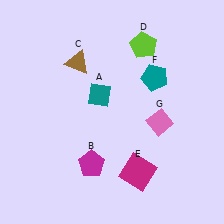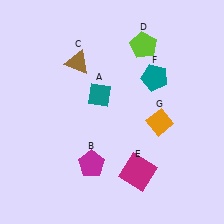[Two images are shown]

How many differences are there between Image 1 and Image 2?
There is 1 difference between the two images.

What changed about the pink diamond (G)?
In Image 1, G is pink. In Image 2, it changed to orange.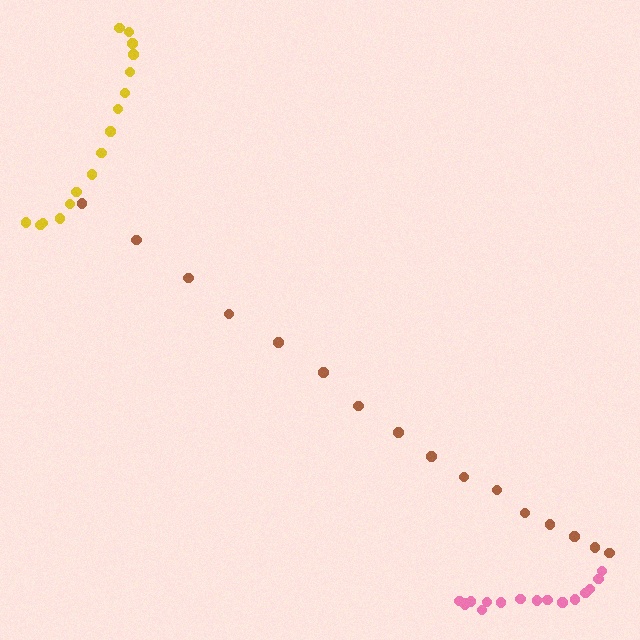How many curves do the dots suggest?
There are 3 distinct paths.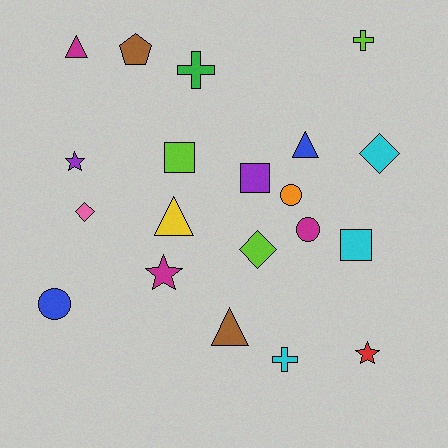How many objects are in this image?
There are 20 objects.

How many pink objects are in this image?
There is 1 pink object.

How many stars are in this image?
There are 3 stars.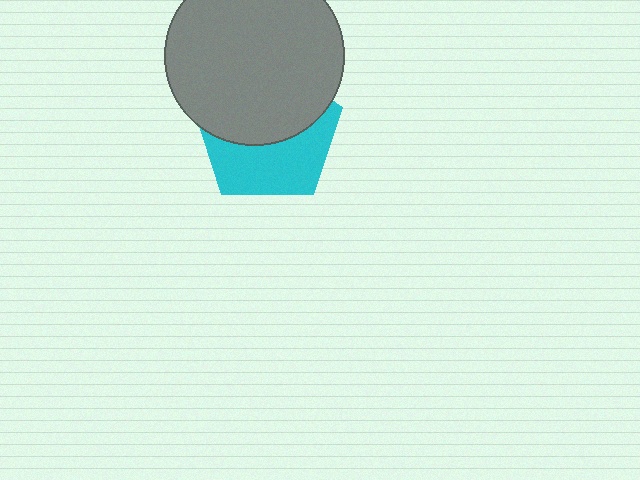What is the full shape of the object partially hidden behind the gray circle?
The partially hidden object is a cyan pentagon.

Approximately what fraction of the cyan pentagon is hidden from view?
Roughly 53% of the cyan pentagon is hidden behind the gray circle.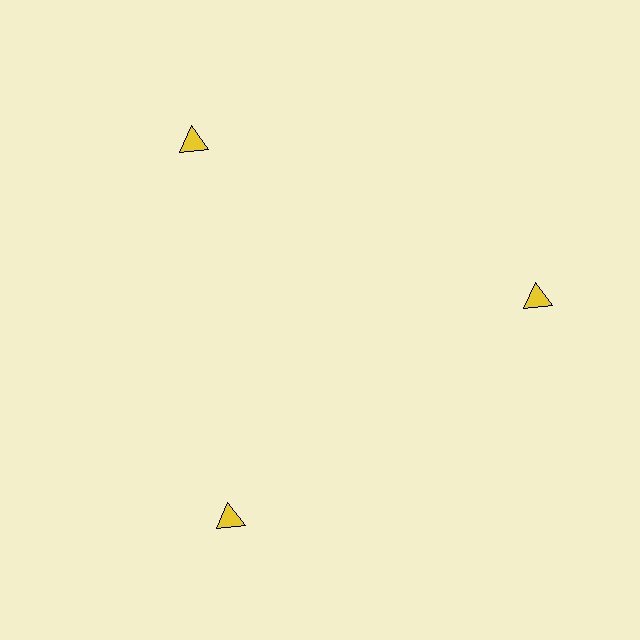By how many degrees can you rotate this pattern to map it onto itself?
The pattern maps onto itself every 120 degrees of rotation.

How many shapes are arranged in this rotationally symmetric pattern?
There are 3 shapes, arranged in 3 groups of 1.